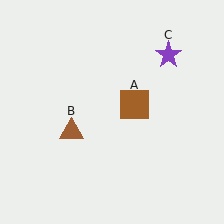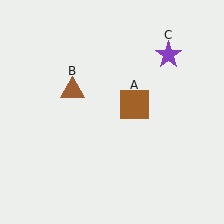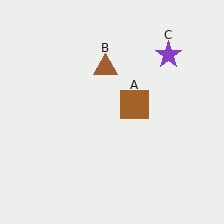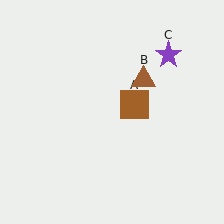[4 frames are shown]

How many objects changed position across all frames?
1 object changed position: brown triangle (object B).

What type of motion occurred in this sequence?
The brown triangle (object B) rotated clockwise around the center of the scene.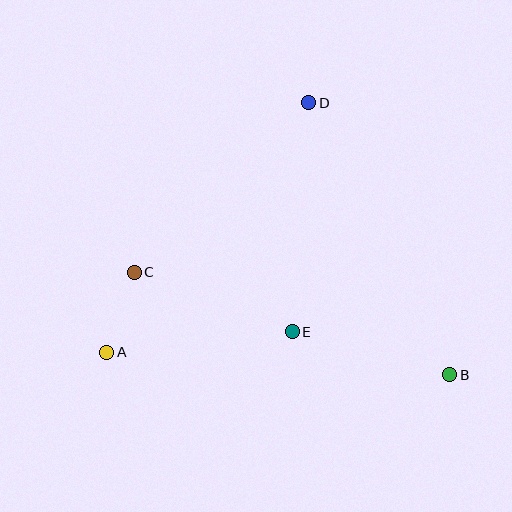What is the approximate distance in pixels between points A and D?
The distance between A and D is approximately 321 pixels.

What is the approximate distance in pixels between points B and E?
The distance between B and E is approximately 163 pixels.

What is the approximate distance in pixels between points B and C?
The distance between B and C is approximately 331 pixels.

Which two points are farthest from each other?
Points A and B are farthest from each other.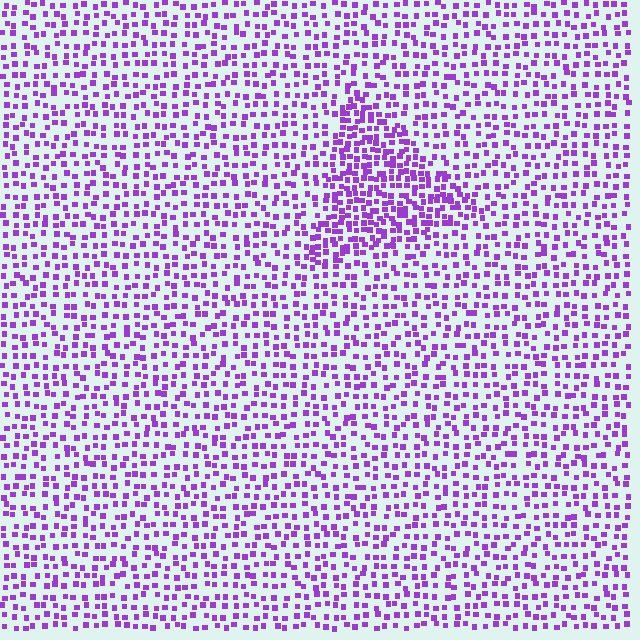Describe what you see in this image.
The image contains small purple elements arranged at two different densities. A triangle-shaped region is visible where the elements are more densely packed than the surrounding area.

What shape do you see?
I see a triangle.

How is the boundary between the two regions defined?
The boundary is defined by a change in element density (approximately 1.9x ratio). All elements are the same color, size, and shape.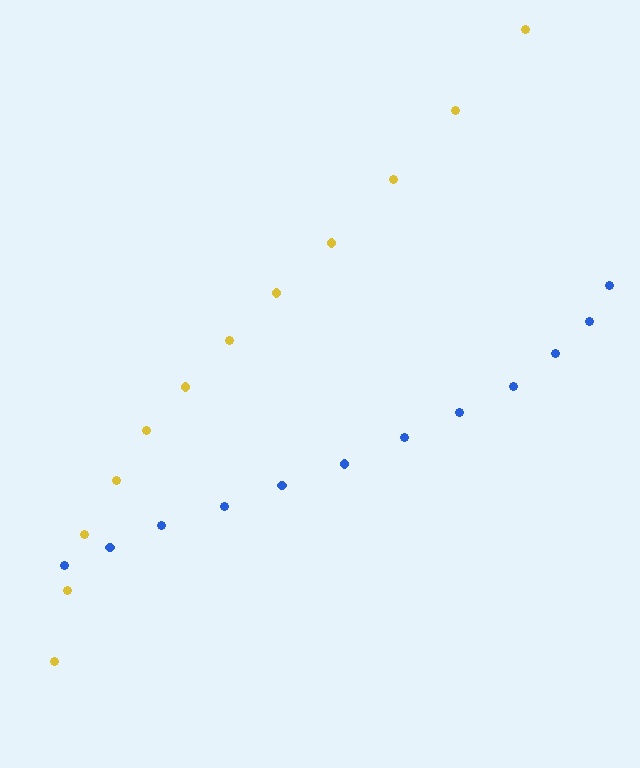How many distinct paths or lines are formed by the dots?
There are 2 distinct paths.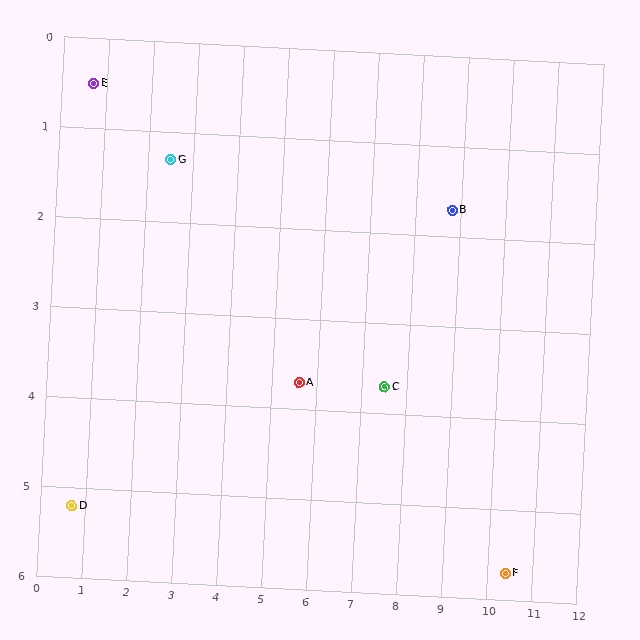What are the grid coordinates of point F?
Point F is at approximately (10.4, 5.7).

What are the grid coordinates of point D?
Point D is at approximately (0.7, 5.2).